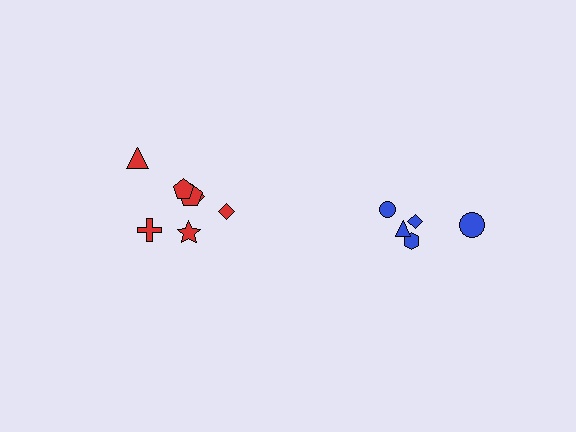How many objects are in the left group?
There are 7 objects.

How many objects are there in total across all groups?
There are 12 objects.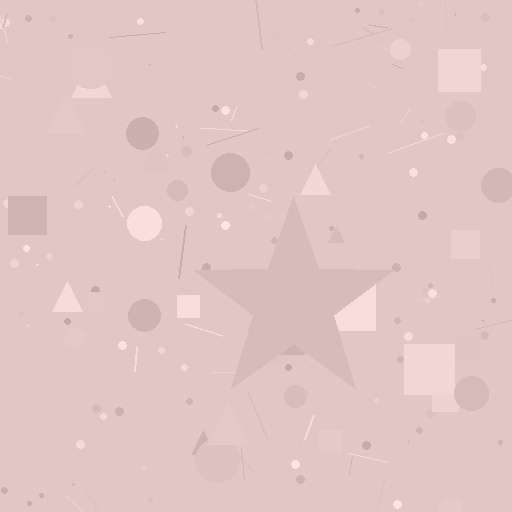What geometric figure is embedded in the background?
A star is embedded in the background.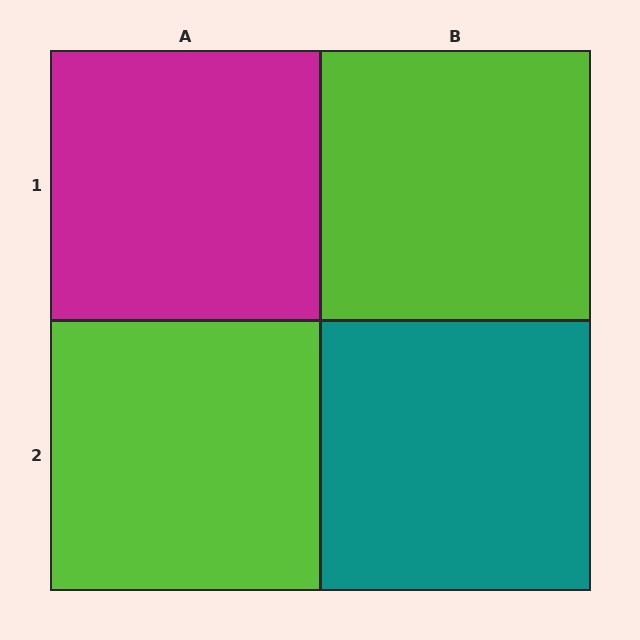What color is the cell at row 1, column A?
Magenta.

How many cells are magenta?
1 cell is magenta.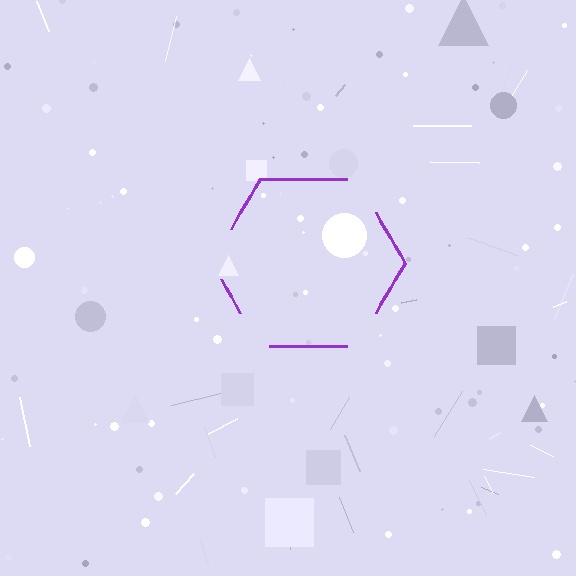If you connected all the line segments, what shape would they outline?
They would outline a hexagon.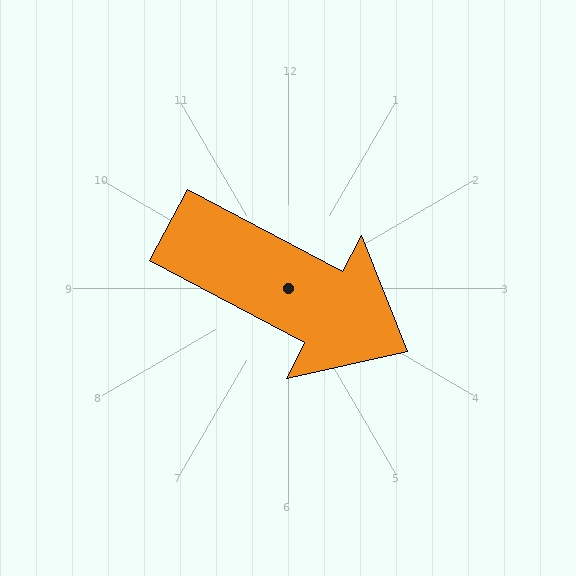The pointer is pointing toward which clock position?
Roughly 4 o'clock.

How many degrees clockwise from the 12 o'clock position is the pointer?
Approximately 118 degrees.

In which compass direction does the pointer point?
Southeast.